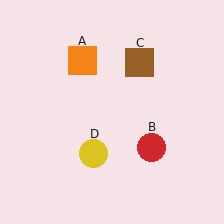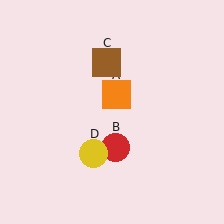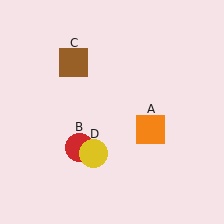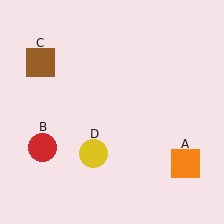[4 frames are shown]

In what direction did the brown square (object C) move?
The brown square (object C) moved left.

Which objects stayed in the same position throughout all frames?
Yellow circle (object D) remained stationary.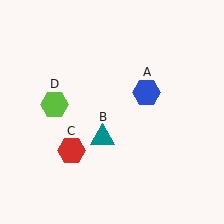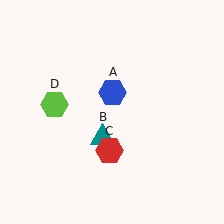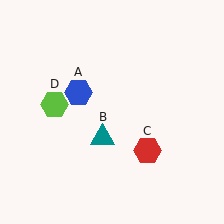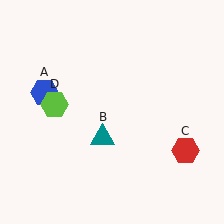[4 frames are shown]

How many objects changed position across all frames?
2 objects changed position: blue hexagon (object A), red hexagon (object C).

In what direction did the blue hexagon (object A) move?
The blue hexagon (object A) moved left.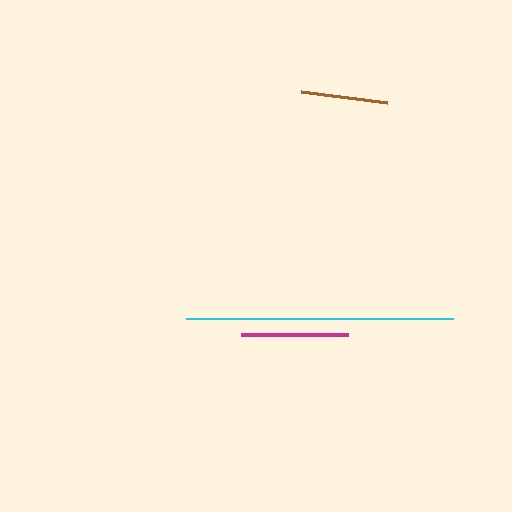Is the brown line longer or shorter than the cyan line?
The cyan line is longer than the brown line.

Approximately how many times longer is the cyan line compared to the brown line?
The cyan line is approximately 3.1 times the length of the brown line.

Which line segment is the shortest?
The brown line is the shortest at approximately 87 pixels.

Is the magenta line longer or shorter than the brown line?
The magenta line is longer than the brown line.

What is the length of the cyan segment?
The cyan segment is approximately 267 pixels long.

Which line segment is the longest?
The cyan line is the longest at approximately 267 pixels.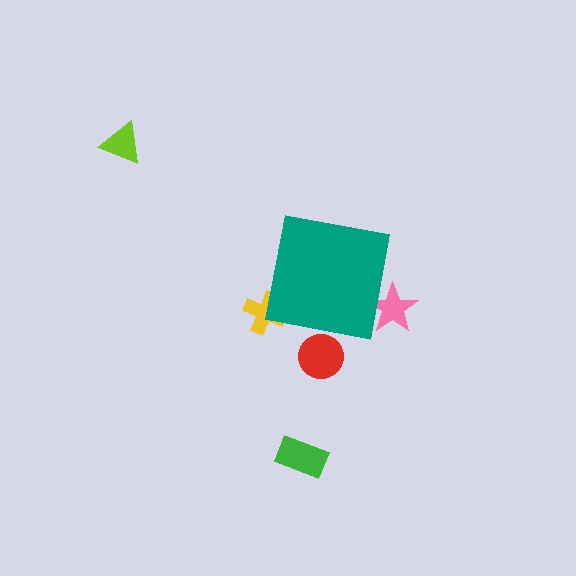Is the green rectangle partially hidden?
No, the green rectangle is fully visible.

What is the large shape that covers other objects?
A teal square.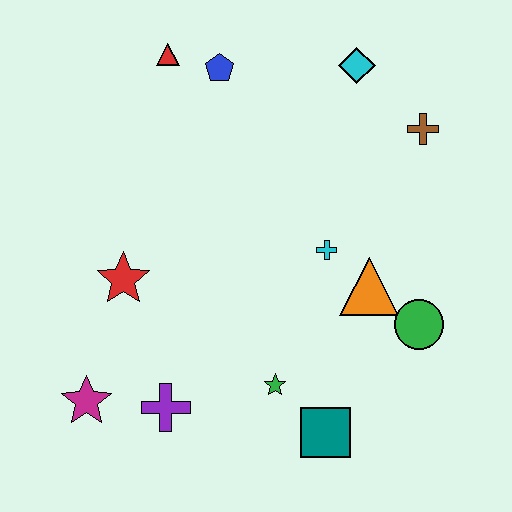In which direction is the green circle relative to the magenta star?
The green circle is to the right of the magenta star.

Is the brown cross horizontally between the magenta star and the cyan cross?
No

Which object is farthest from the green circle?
The red triangle is farthest from the green circle.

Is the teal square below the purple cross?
Yes